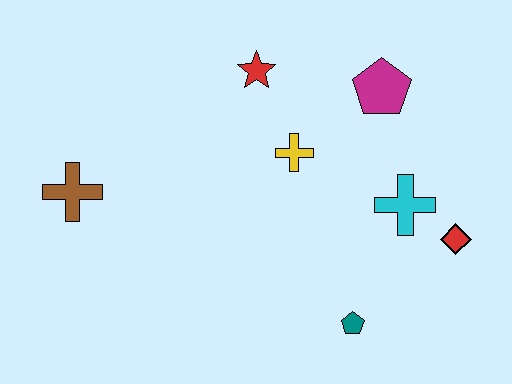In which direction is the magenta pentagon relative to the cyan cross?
The magenta pentagon is above the cyan cross.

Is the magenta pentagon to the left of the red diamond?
Yes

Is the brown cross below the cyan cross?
No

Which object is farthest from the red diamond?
The brown cross is farthest from the red diamond.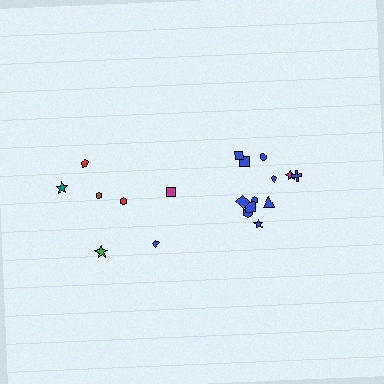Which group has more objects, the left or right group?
The right group.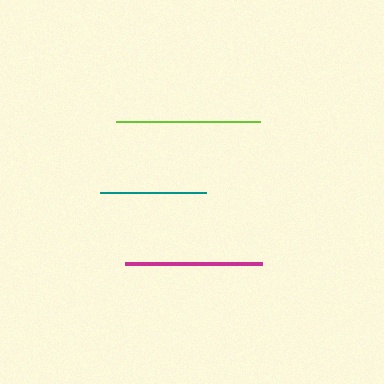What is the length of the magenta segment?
The magenta segment is approximately 136 pixels long.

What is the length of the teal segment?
The teal segment is approximately 106 pixels long.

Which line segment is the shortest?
The teal line is the shortest at approximately 106 pixels.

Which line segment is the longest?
The lime line is the longest at approximately 144 pixels.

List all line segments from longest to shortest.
From longest to shortest: lime, magenta, teal.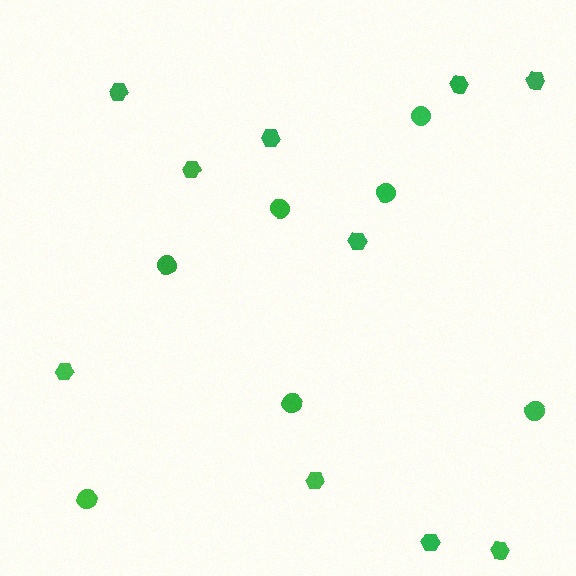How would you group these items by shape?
There are 2 groups: one group of hexagons (10) and one group of circles (7).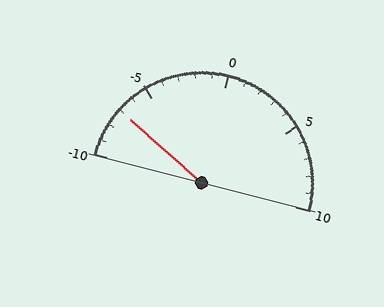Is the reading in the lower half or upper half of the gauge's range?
The reading is in the lower half of the range (-10 to 10).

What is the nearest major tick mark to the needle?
The nearest major tick mark is -5.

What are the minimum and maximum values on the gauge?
The gauge ranges from -10 to 10.